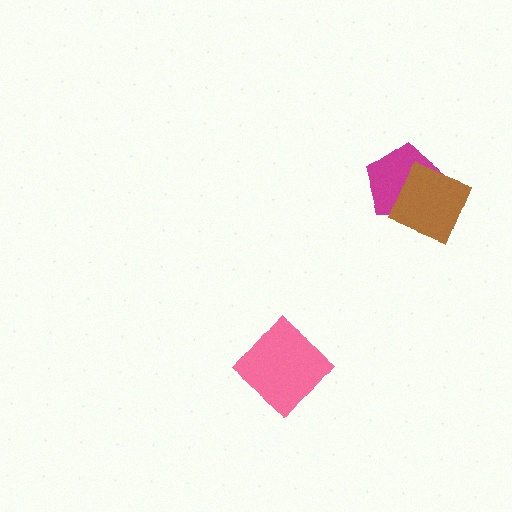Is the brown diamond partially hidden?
No, no other shape covers it.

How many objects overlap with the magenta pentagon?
1 object overlaps with the magenta pentagon.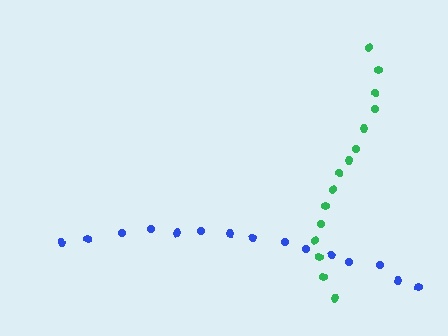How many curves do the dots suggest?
There are 2 distinct paths.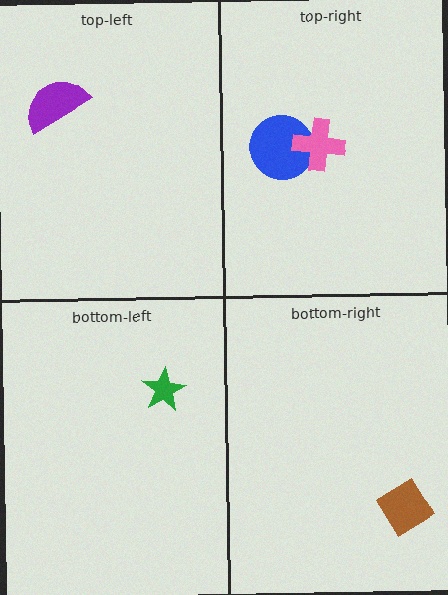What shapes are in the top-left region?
The purple semicircle.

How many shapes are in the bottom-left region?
1.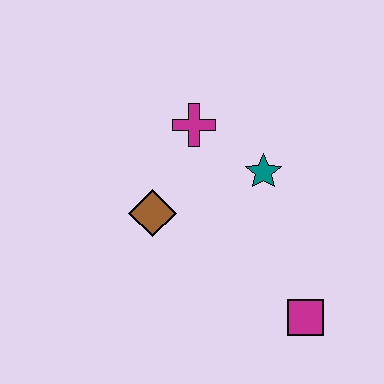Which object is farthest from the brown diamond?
The magenta square is farthest from the brown diamond.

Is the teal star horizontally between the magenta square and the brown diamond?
Yes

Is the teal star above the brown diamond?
Yes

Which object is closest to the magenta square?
The teal star is closest to the magenta square.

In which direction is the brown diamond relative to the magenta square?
The brown diamond is to the left of the magenta square.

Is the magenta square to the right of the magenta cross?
Yes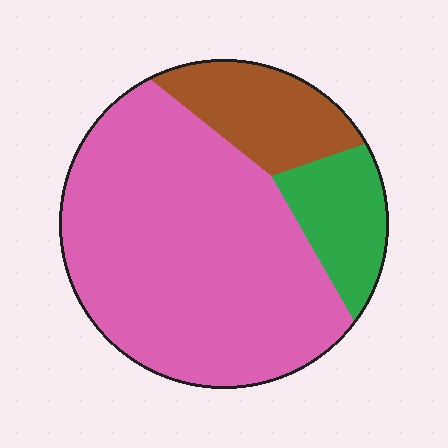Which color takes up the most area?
Pink, at roughly 70%.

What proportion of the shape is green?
Green covers 14% of the shape.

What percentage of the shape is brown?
Brown takes up about one sixth (1/6) of the shape.